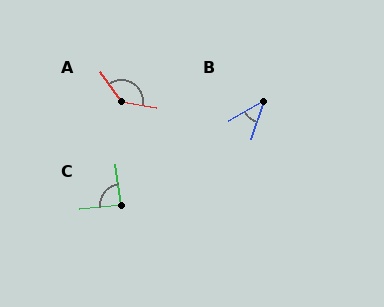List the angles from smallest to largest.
B (42°), C (89°), A (133°).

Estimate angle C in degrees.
Approximately 89 degrees.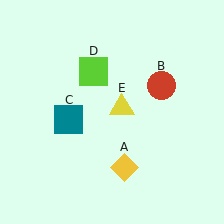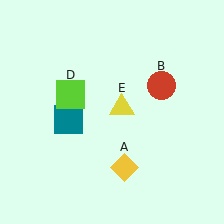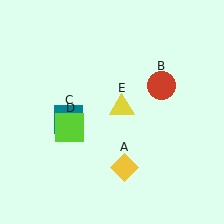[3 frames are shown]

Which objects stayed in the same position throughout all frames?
Yellow diamond (object A) and red circle (object B) and teal square (object C) and yellow triangle (object E) remained stationary.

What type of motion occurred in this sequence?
The lime square (object D) rotated counterclockwise around the center of the scene.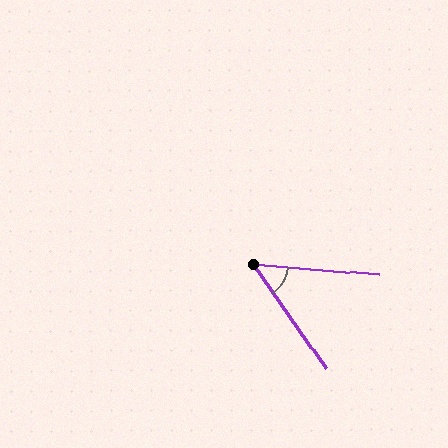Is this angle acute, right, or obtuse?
It is acute.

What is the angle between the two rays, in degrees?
Approximately 50 degrees.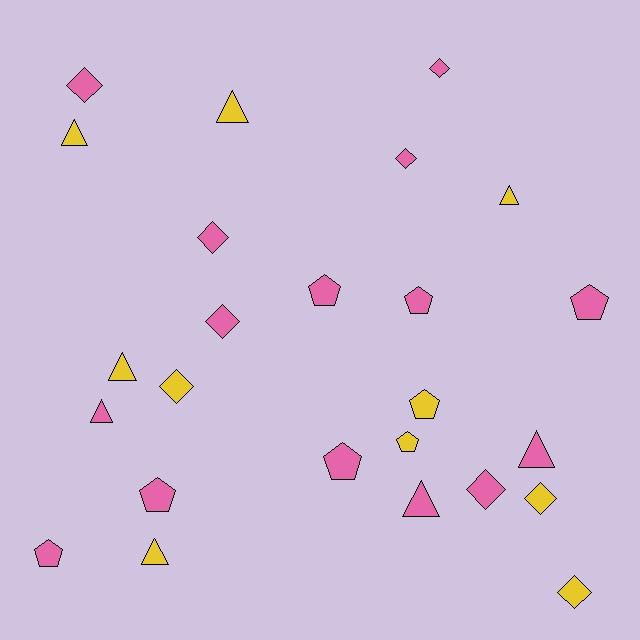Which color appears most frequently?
Pink, with 15 objects.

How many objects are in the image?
There are 25 objects.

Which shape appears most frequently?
Diamond, with 9 objects.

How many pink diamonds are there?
There are 6 pink diamonds.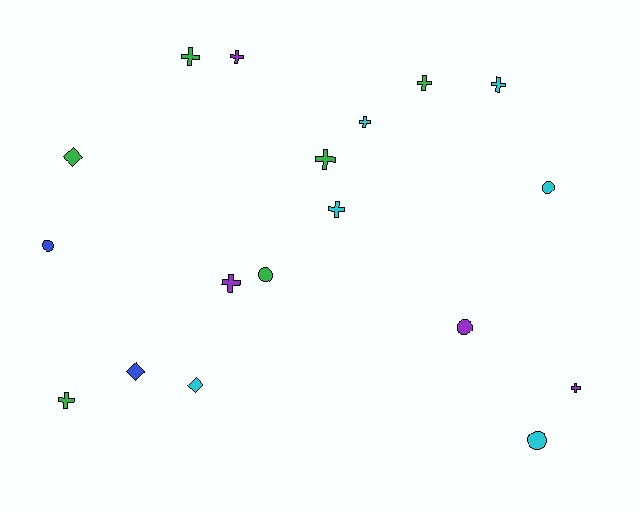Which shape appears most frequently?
Cross, with 10 objects.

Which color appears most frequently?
Green, with 6 objects.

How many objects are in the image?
There are 18 objects.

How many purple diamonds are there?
There are no purple diamonds.